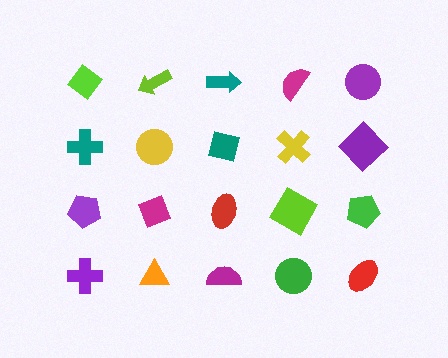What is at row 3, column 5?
A green pentagon.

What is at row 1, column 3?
A teal arrow.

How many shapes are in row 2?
5 shapes.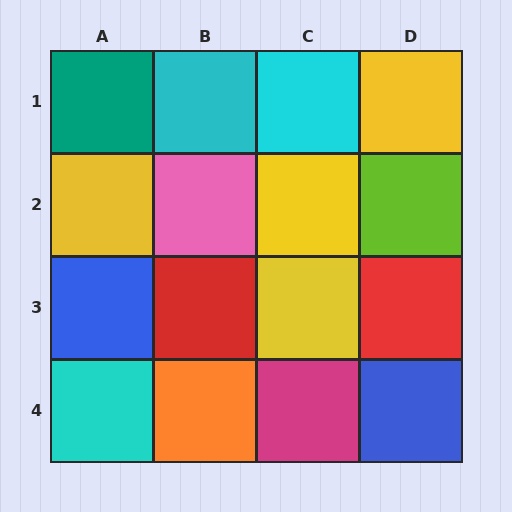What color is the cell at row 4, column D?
Blue.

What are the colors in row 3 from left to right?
Blue, red, yellow, red.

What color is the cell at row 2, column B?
Pink.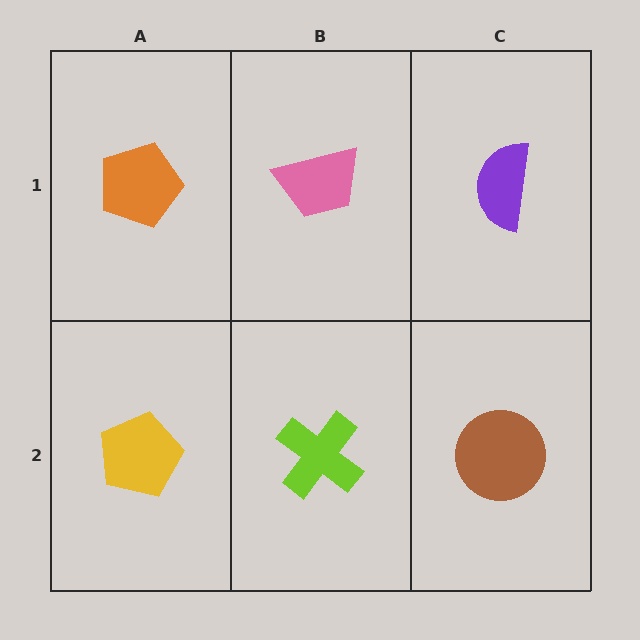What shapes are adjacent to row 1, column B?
A lime cross (row 2, column B), an orange pentagon (row 1, column A), a purple semicircle (row 1, column C).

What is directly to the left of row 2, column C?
A lime cross.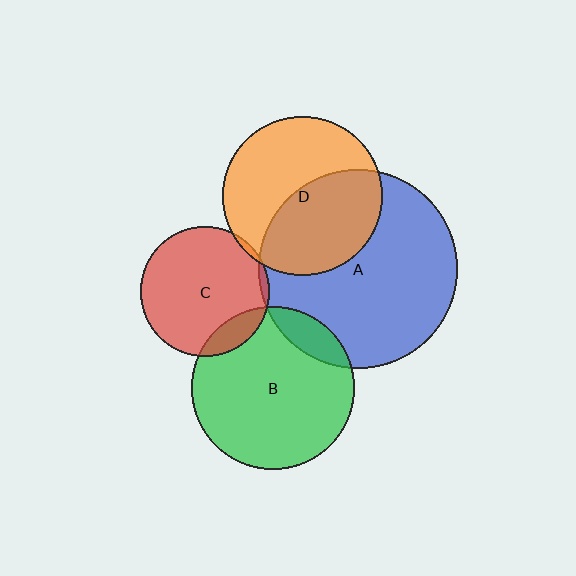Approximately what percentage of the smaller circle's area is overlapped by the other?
Approximately 5%.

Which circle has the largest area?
Circle A (blue).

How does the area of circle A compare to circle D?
Approximately 1.6 times.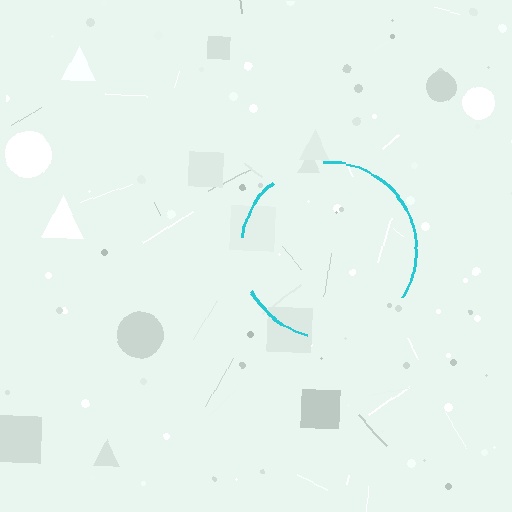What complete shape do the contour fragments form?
The contour fragments form a circle.